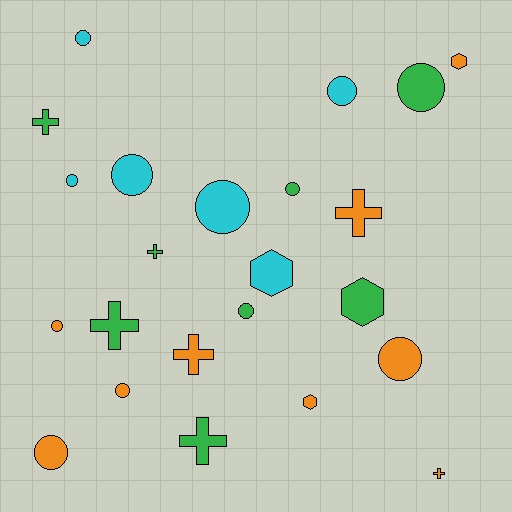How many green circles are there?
There are 3 green circles.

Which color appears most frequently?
Orange, with 9 objects.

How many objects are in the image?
There are 23 objects.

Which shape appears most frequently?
Circle, with 12 objects.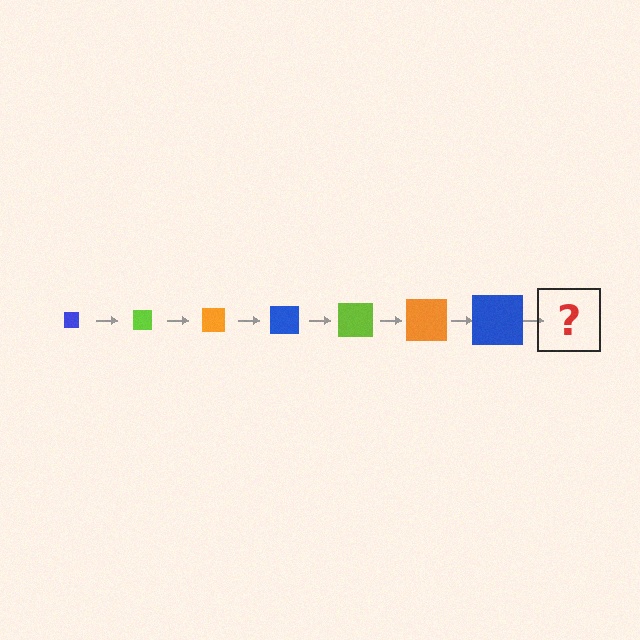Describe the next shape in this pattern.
It should be a lime square, larger than the previous one.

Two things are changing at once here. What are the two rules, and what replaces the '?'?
The two rules are that the square grows larger each step and the color cycles through blue, lime, and orange. The '?' should be a lime square, larger than the previous one.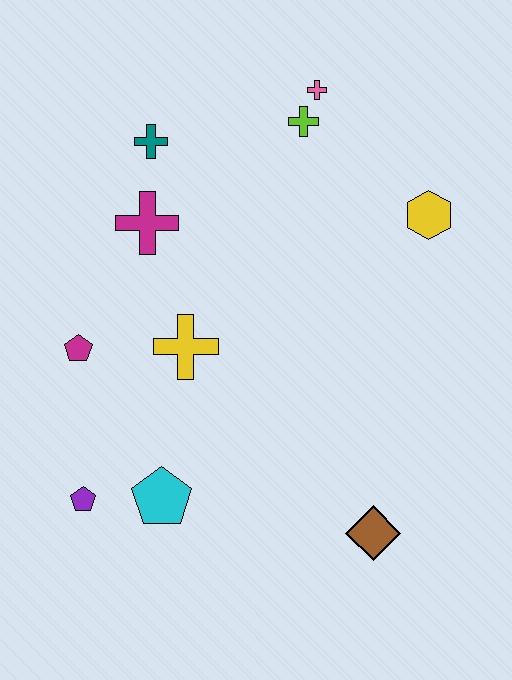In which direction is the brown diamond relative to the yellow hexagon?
The brown diamond is below the yellow hexagon.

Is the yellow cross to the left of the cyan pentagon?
No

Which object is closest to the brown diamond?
The cyan pentagon is closest to the brown diamond.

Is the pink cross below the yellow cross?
No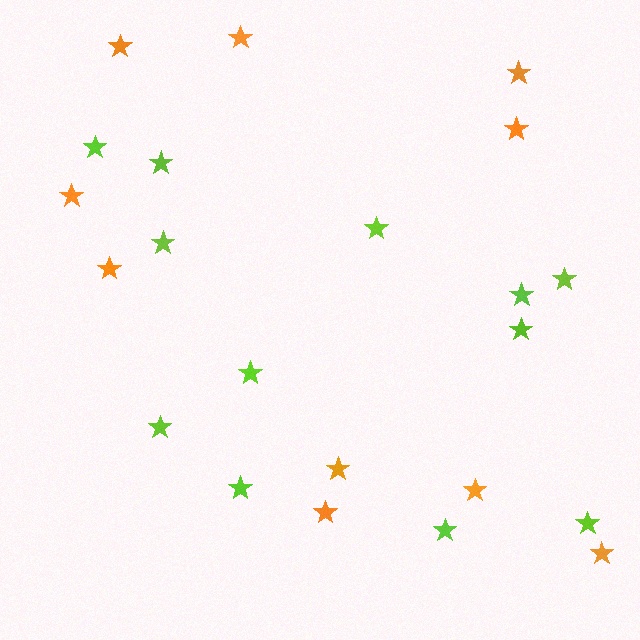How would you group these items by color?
There are 2 groups: one group of lime stars (12) and one group of orange stars (10).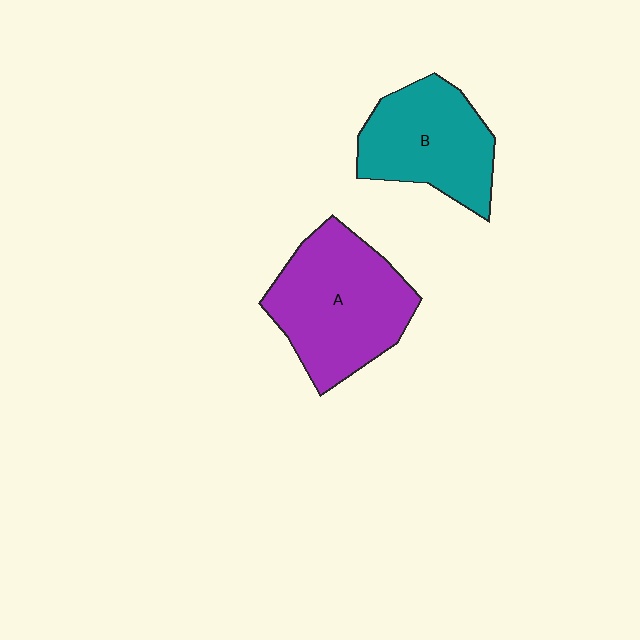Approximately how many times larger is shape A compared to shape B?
Approximately 1.3 times.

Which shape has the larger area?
Shape A (purple).